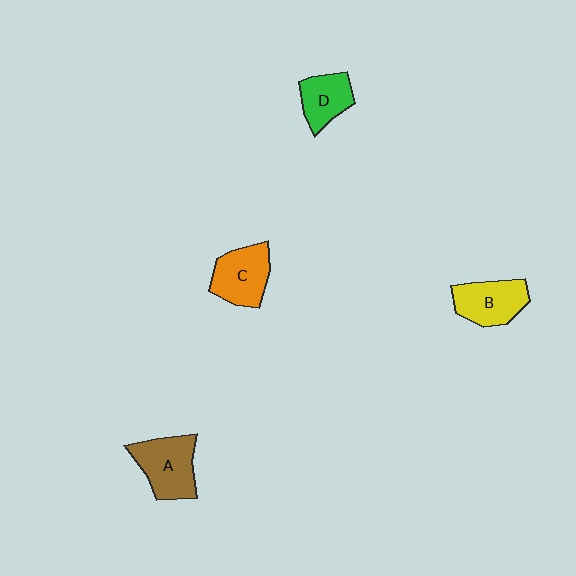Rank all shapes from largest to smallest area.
From largest to smallest: A (brown), C (orange), B (yellow), D (green).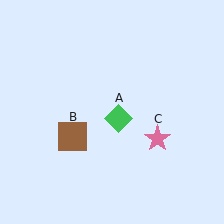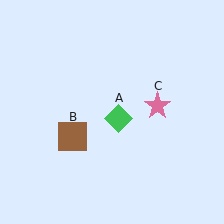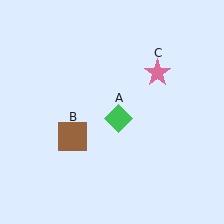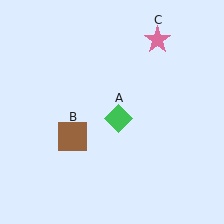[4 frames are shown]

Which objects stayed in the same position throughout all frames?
Green diamond (object A) and brown square (object B) remained stationary.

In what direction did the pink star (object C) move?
The pink star (object C) moved up.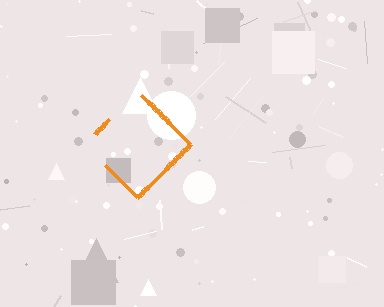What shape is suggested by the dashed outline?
The dashed outline suggests a diamond.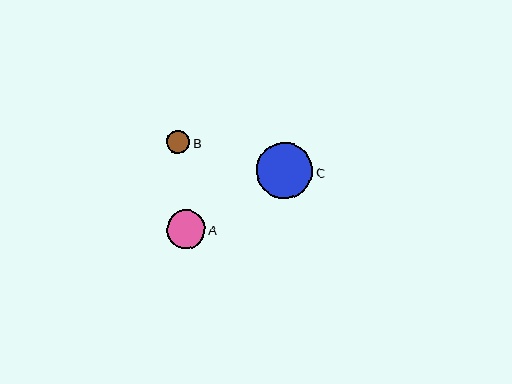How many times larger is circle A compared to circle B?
Circle A is approximately 1.6 times the size of circle B.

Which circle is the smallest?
Circle B is the smallest with a size of approximately 23 pixels.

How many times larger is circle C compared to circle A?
Circle C is approximately 1.5 times the size of circle A.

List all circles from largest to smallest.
From largest to smallest: C, A, B.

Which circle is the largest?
Circle C is the largest with a size of approximately 57 pixels.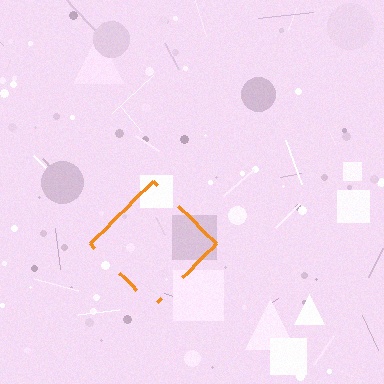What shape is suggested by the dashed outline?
The dashed outline suggests a diamond.